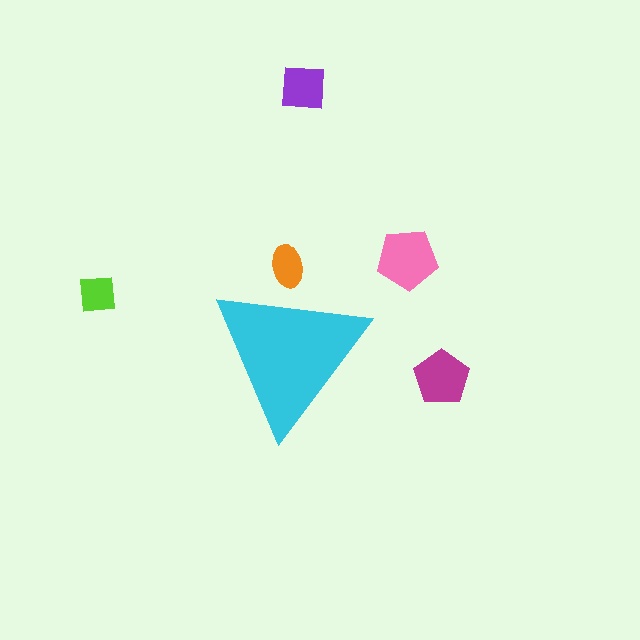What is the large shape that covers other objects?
A cyan triangle.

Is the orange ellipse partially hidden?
Yes, the orange ellipse is partially hidden behind the cyan triangle.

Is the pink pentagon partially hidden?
No, the pink pentagon is fully visible.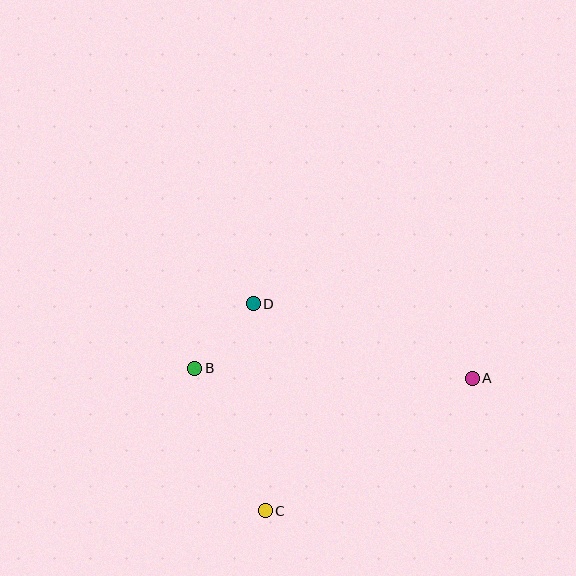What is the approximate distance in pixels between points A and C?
The distance between A and C is approximately 246 pixels.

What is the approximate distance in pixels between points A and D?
The distance between A and D is approximately 231 pixels.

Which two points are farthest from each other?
Points A and B are farthest from each other.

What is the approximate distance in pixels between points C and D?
The distance between C and D is approximately 207 pixels.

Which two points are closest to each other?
Points B and D are closest to each other.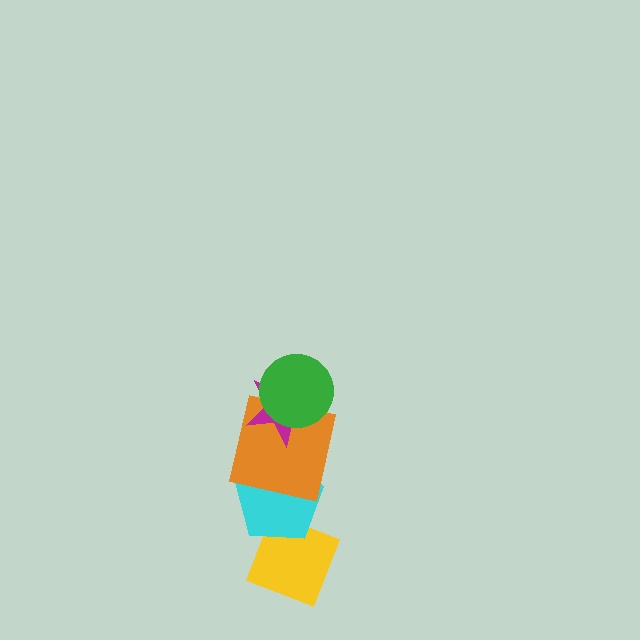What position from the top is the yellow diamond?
The yellow diamond is 5th from the top.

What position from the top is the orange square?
The orange square is 3rd from the top.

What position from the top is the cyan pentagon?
The cyan pentagon is 4th from the top.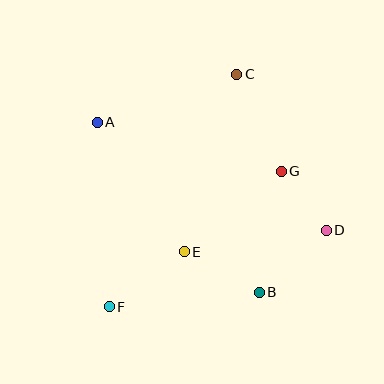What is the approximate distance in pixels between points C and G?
The distance between C and G is approximately 107 pixels.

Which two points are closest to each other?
Points D and G are closest to each other.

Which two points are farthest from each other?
Points C and F are farthest from each other.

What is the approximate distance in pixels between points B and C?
The distance between B and C is approximately 219 pixels.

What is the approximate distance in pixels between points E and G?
The distance between E and G is approximately 126 pixels.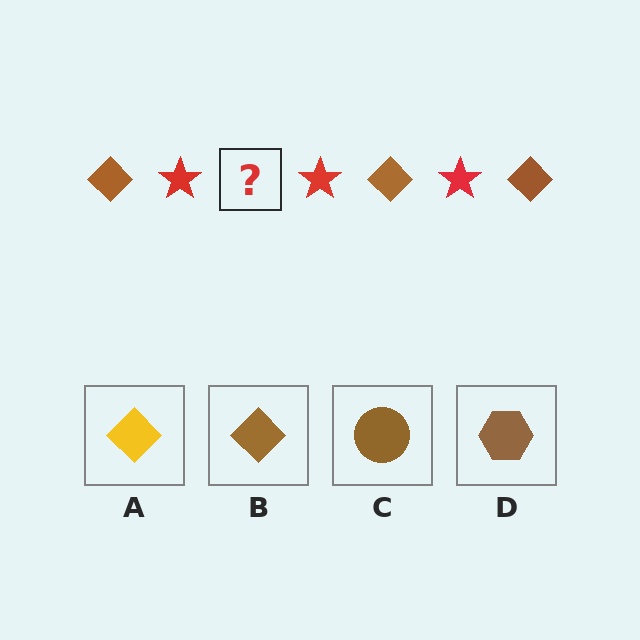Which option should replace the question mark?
Option B.